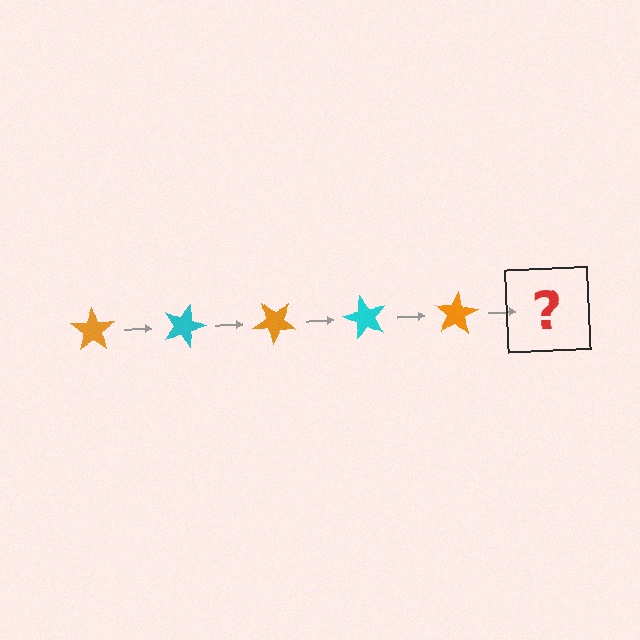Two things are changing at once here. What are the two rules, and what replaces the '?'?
The two rules are that it rotates 20 degrees each step and the color cycles through orange and cyan. The '?' should be a cyan star, rotated 100 degrees from the start.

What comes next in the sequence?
The next element should be a cyan star, rotated 100 degrees from the start.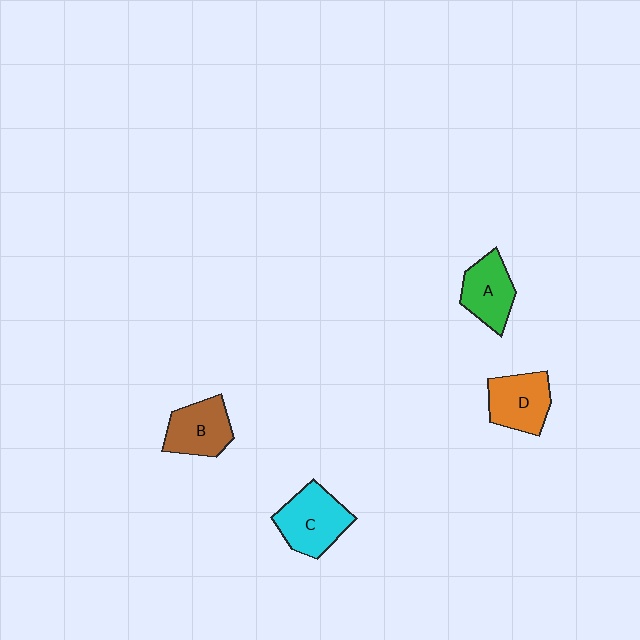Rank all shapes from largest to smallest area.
From largest to smallest: C (cyan), D (orange), B (brown), A (green).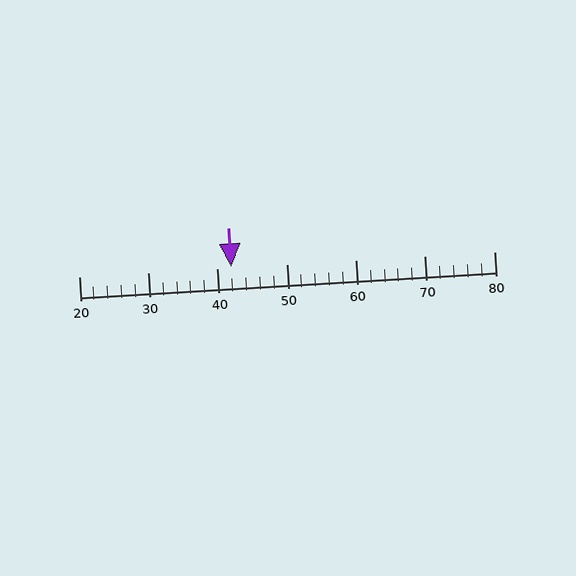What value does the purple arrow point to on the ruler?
The purple arrow points to approximately 42.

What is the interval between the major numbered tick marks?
The major tick marks are spaced 10 units apart.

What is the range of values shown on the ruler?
The ruler shows values from 20 to 80.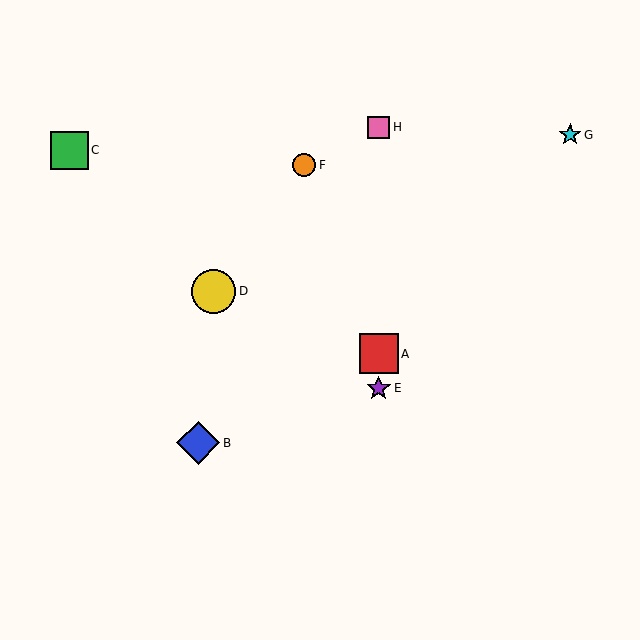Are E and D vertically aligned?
No, E is at x≈379 and D is at x≈214.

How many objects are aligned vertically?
3 objects (A, E, H) are aligned vertically.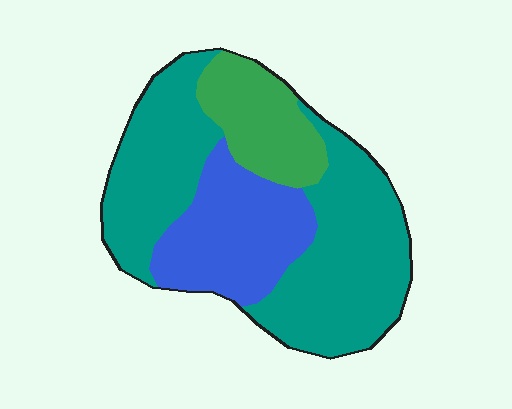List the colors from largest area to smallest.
From largest to smallest: teal, blue, green.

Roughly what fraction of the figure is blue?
Blue takes up between a sixth and a third of the figure.